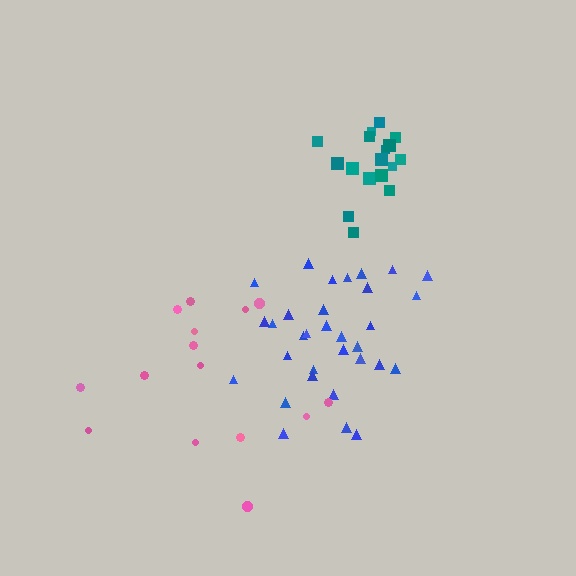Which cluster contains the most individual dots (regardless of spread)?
Blue (32).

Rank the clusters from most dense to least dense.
teal, blue, pink.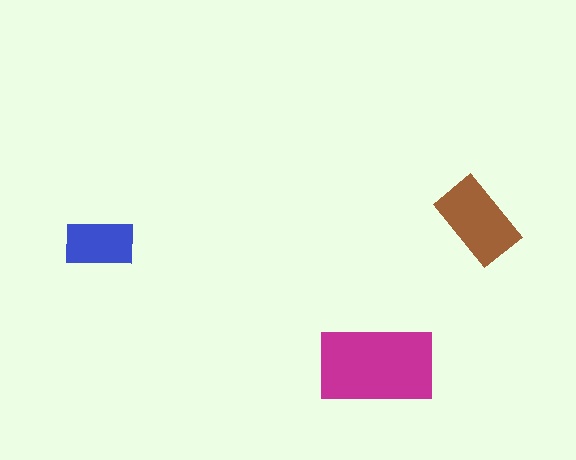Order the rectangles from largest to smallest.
the magenta one, the brown one, the blue one.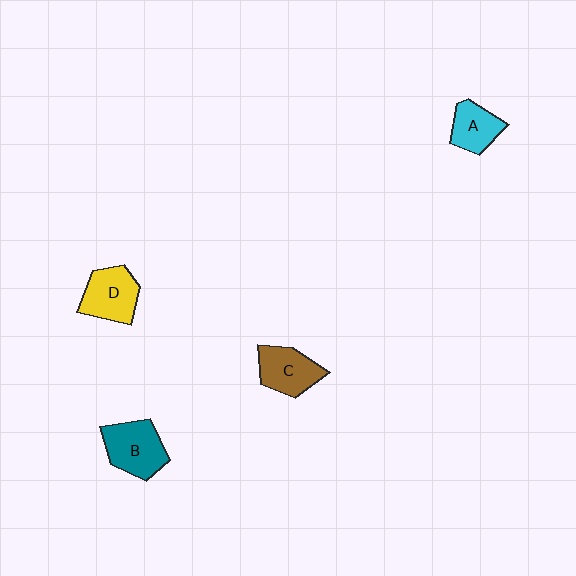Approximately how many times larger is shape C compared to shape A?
Approximately 1.2 times.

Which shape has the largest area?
Shape B (teal).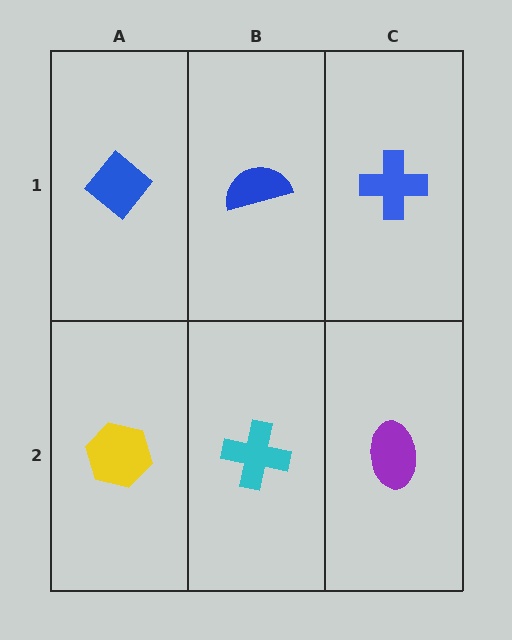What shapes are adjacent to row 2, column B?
A blue semicircle (row 1, column B), a yellow hexagon (row 2, column A), a purple ellipse (row 2, column C).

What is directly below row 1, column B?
A cyan cross.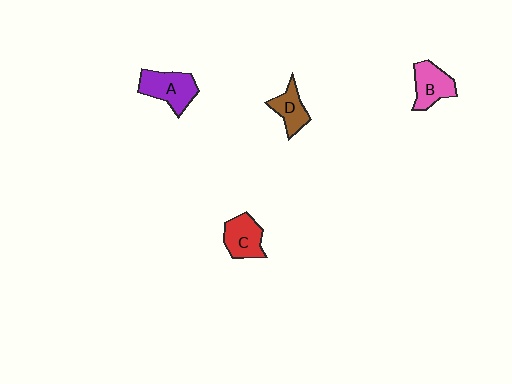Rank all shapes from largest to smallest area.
From largest to smallest: A (purple), B (pink), C (red), D (brown).